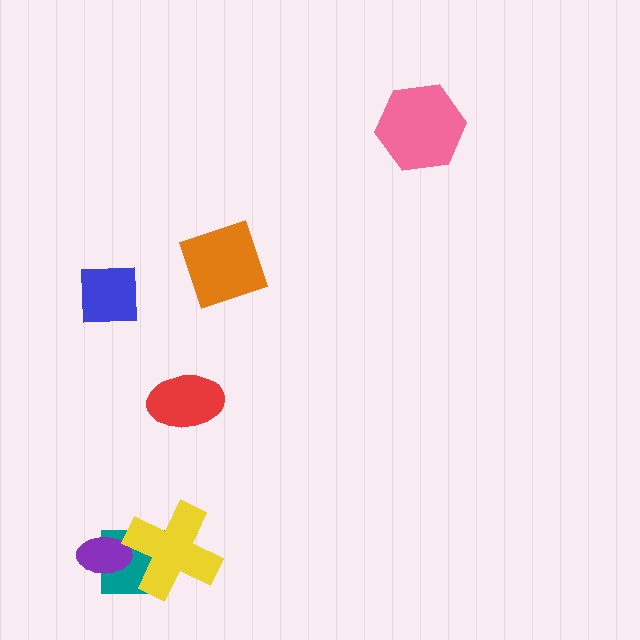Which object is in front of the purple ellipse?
The yellow cross is in front of the purple ellipse.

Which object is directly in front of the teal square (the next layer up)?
The purple ellipse is directly in front of the teal square.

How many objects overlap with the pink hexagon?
0 objects overlap with the pink hexagon.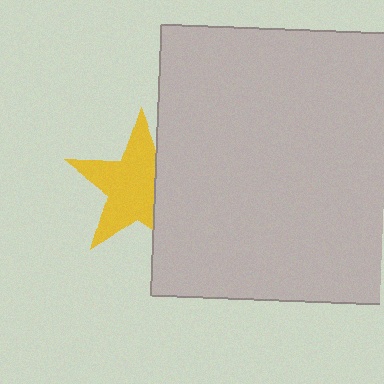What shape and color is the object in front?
The object in front is a light gray rectangle.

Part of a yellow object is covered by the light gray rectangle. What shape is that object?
It is a star.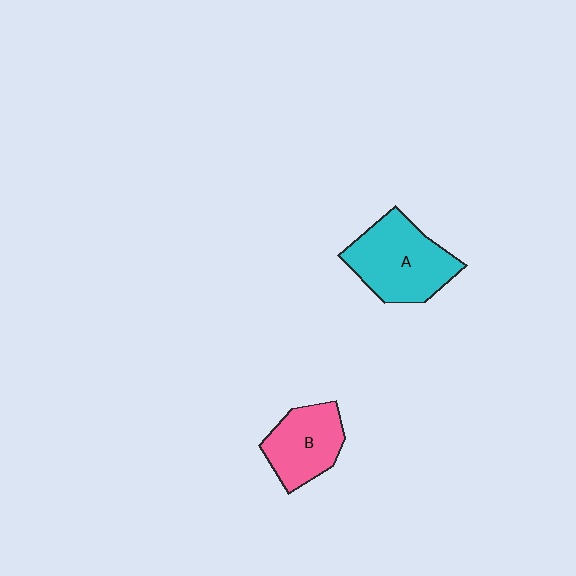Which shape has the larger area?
Shape A (cyan).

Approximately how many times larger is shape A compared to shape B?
Approximately 1.4 times.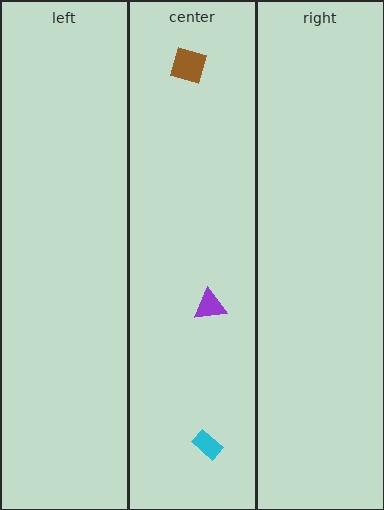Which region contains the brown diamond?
The center region.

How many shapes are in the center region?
3.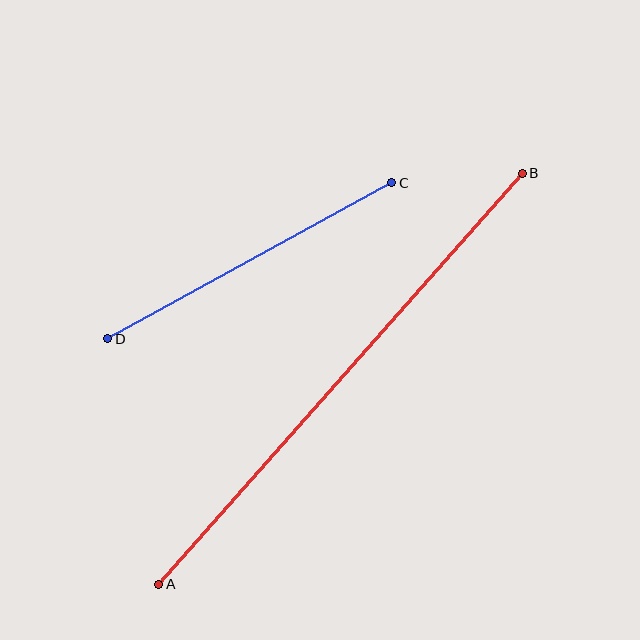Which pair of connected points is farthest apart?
Points A and B are farthest apart.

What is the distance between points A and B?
The distance is approximately 549 pixels.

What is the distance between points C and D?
The distance is approximately 324 pixels.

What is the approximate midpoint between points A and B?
The midpoint is at approximately (340, 379) pixels.